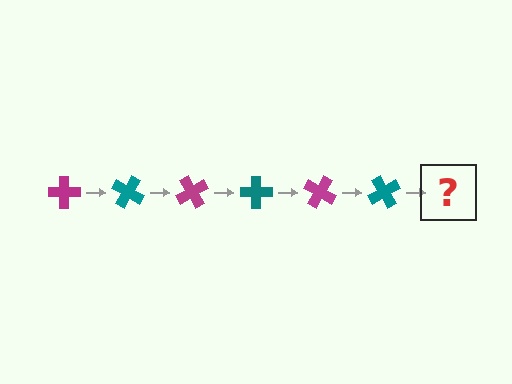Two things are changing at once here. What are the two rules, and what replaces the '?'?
The two rules are that it rotates 30 degrees each step and the color cycles through magenta and teal. The '?' should be a magenta cross, rotated 180 degrees from the start.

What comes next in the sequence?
The next element should be a magenta cross, rotated 180 degrees from the start.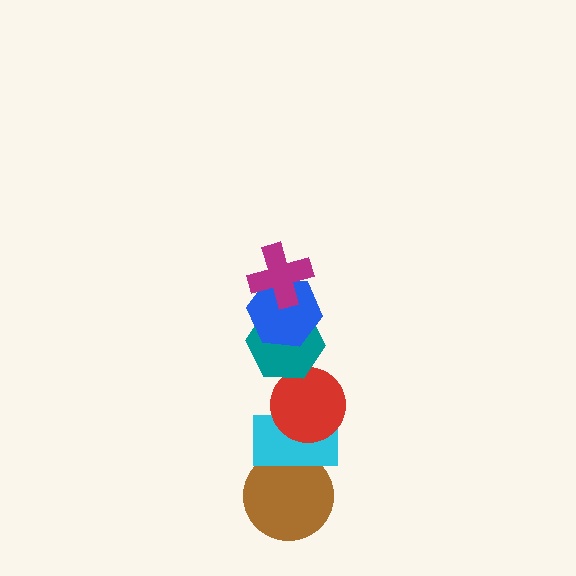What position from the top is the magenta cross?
The magenta cross is 1st from the top.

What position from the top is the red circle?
The red circle is 4th from the top.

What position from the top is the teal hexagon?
The teal hexagon is 3rd from the top.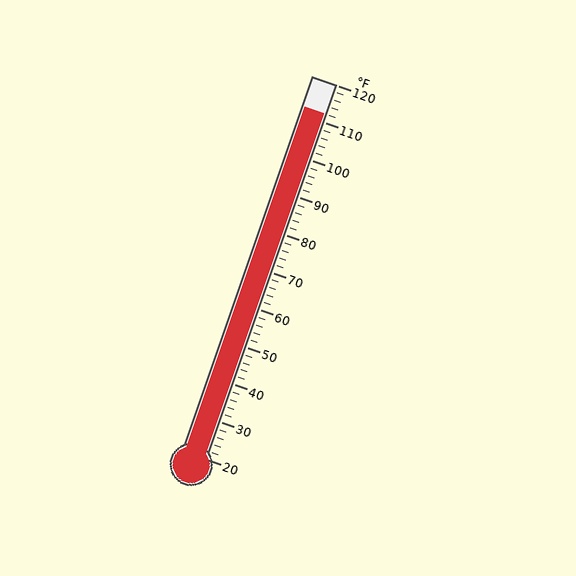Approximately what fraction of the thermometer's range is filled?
The thermometer is filled to approximately 90% of its range.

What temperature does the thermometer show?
The thermometer shows approximately 112°F.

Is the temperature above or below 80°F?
The temperature is above 80°F.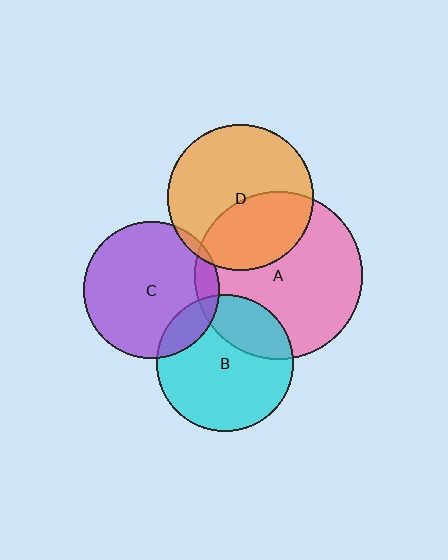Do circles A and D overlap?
Yes.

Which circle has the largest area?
Circle A (pink).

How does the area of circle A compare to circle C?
Approximately 1.5 times.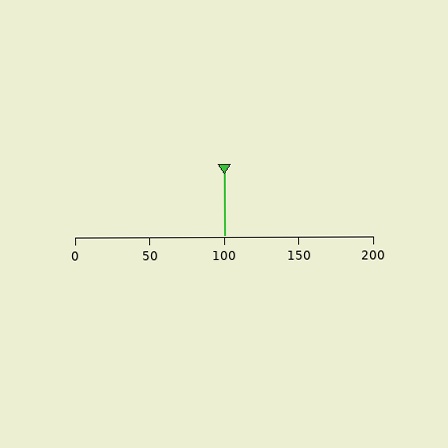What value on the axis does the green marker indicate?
The marker indicates approximately 100.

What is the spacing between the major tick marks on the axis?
The major ticks are spaced 50 apart.